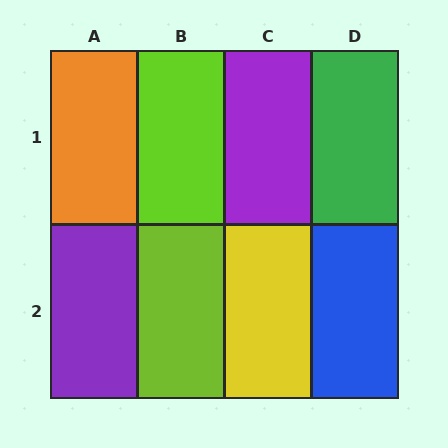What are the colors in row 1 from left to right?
Orange, lime, purple, green.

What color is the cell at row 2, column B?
Lime.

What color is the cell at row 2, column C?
Yellow.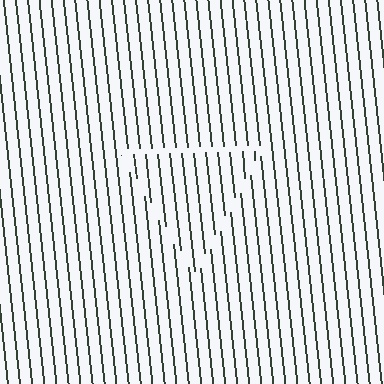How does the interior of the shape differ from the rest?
The interior of the shape contains the same grating, shifted by half a period — the contour is defined by the phase discontinuity where line-ends from the inner and outer gratings abut.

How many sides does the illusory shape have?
3 sides — the line-ends trace a triangle.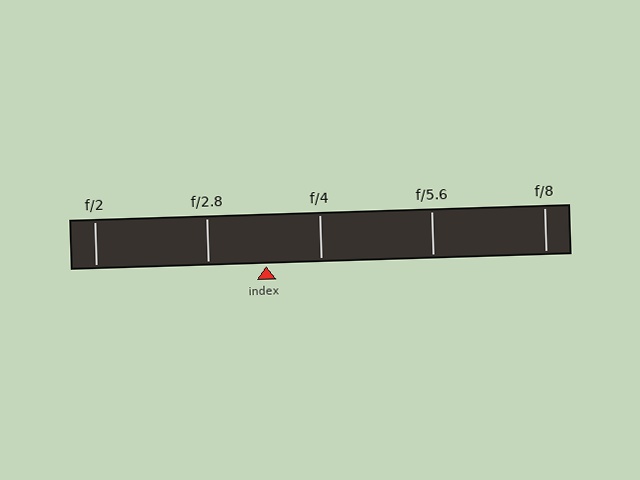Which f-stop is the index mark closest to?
The index mark is closest to f/4.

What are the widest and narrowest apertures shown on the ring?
The widest aperture shown is f/2 and the narrowest is f/8.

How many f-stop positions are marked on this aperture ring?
There are 5 f-stop positions marked.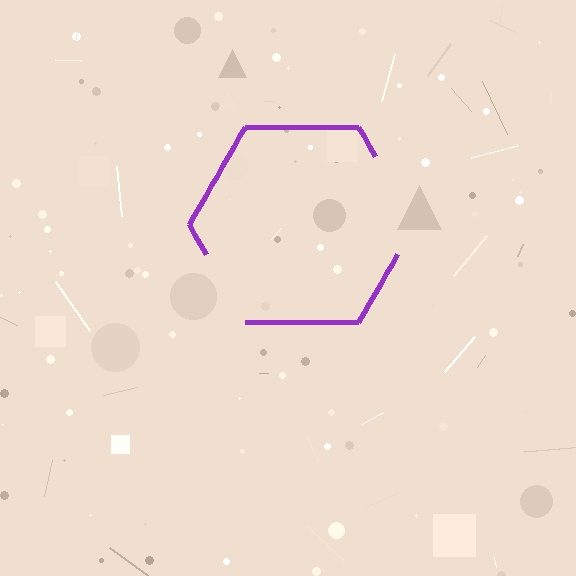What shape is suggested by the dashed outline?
The dashed outline suggests a hexagon.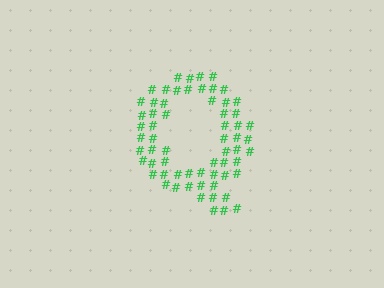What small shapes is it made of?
It is made of small hash symbols.